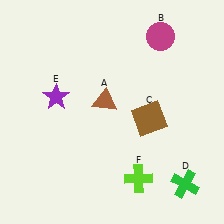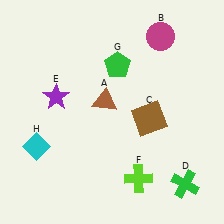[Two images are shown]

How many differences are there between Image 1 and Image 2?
There are 2 differences between the two images.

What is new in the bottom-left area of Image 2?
A cyan diamond (H) was added in the bottom-left area of Image 2.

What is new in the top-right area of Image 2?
A green pentagon (G) was added in the top-right area of Image 2.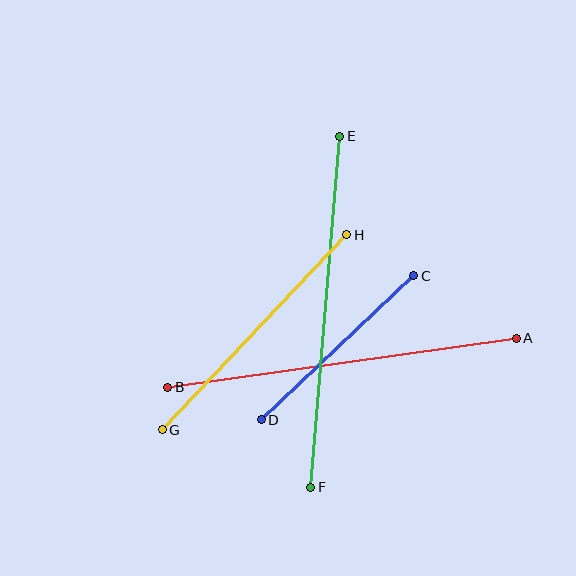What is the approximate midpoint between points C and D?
The midpoint is at approximately (338, 348) pixels.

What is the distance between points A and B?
The distance is approximately 352 pixels.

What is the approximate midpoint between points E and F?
The midpoint is at approximately (325, 312) pixels.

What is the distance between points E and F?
The distance is approximately 352 pixels.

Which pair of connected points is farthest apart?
Points E and F are farthest apart.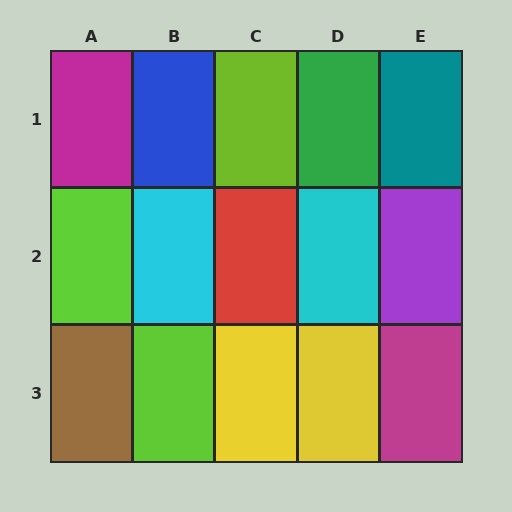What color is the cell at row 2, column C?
Red.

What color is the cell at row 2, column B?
Cyan.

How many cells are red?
1 cell is red.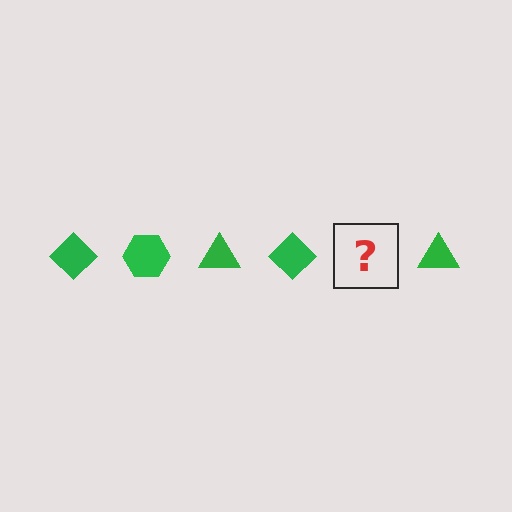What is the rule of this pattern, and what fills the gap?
The rule is that the pattern cycles through diamond, hexagon, triangle shapes in green. The gap should be filled with a green hexagon.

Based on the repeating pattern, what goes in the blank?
The blank should be a green hexagon.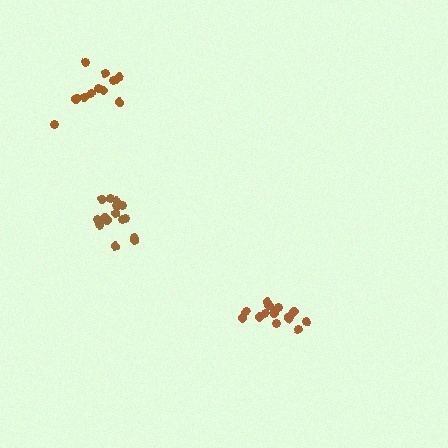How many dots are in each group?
Group 1: 16 dots, Group 2: 12 dots, Group 3: 14 dots (42 total).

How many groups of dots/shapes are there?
There are 3 groups.